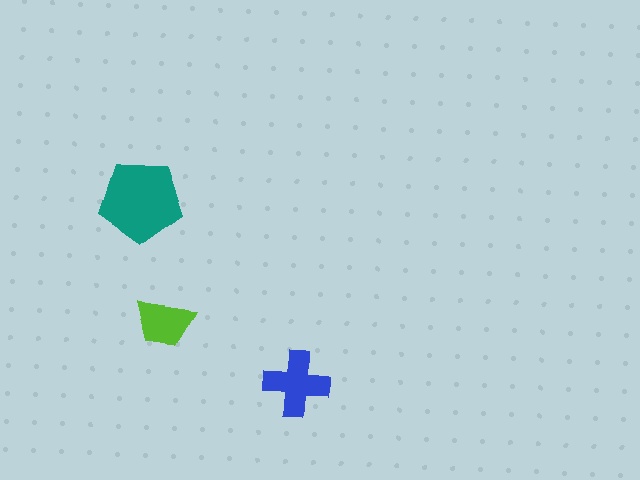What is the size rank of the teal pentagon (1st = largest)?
1st.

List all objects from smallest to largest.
The lime trapezoid, the blue cross, the teal pentagon.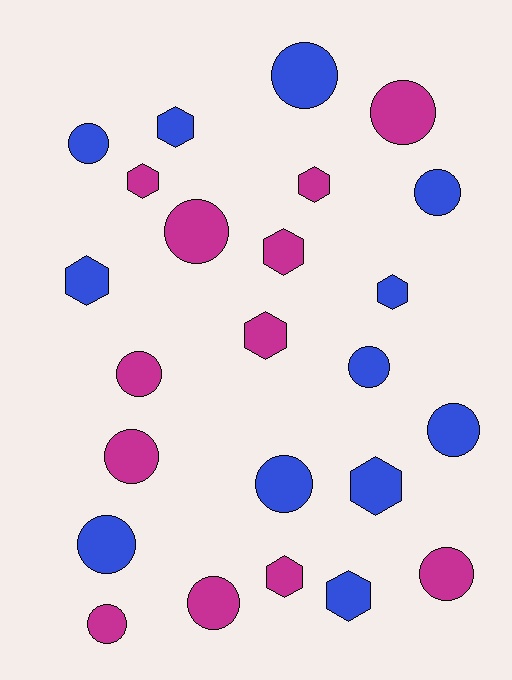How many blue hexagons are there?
There are 5 blue hexagons.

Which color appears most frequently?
Magenta, with 12 objects.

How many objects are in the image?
There are 24 objects.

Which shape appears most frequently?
Circle, with 14 objects.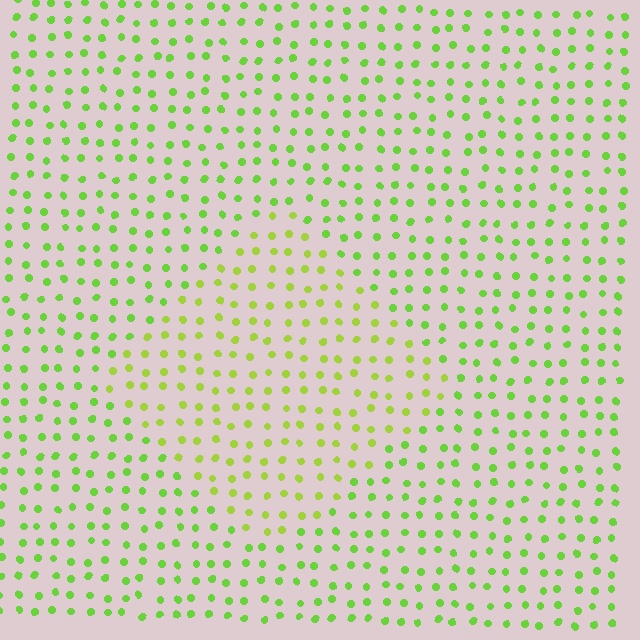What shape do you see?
I see a diamond.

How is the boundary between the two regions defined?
The boundary is defined purely by a slight shift in hue (about 22 degrees). Spacing, size, and orientation are identical on both sides.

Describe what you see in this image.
The image is filled with small lime elements in a uniform arrangement. A diamond-shaped region is visible where the elements are tinted to a slightly different hue, forming a subtle color boundary.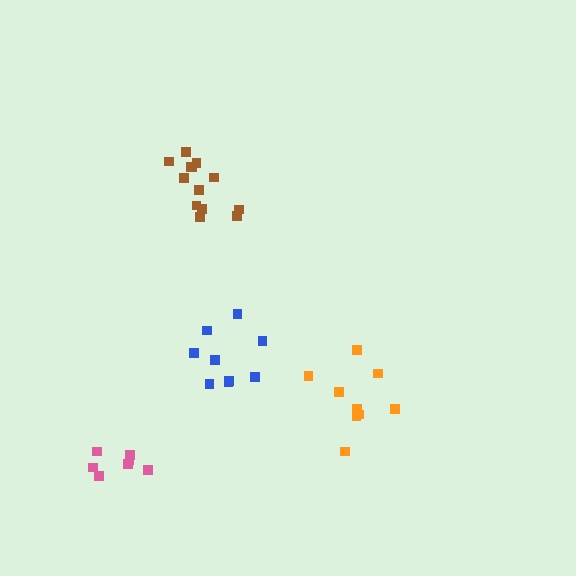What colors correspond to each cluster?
The clusters are colored: brown, orange, pink, blue.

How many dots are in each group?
Group 1: 13 dots, Group 2: 9 dots, Group 3: 7 dots, Group 4: 9 dots (38 total).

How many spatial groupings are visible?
There are 4 spatial groupings.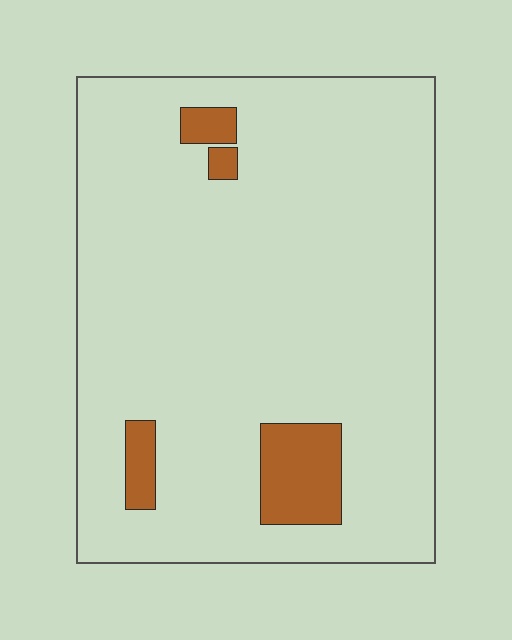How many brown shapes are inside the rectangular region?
4.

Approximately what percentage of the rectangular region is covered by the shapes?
Approximately 10%.